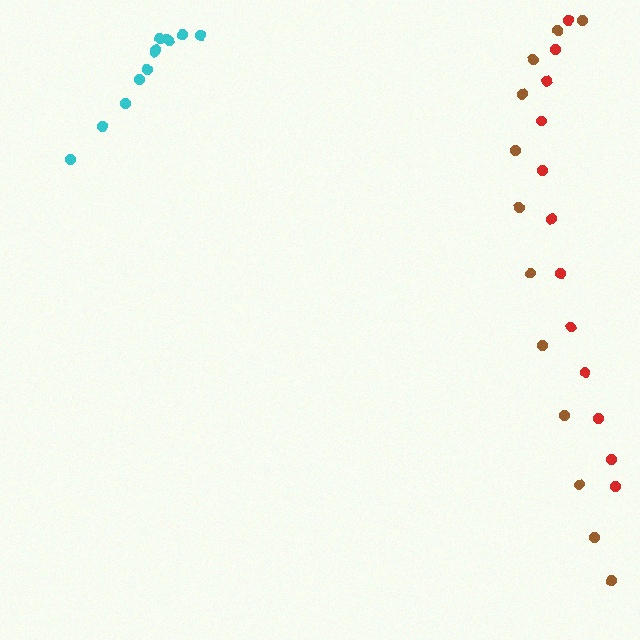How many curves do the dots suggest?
There are 3 distinct paths.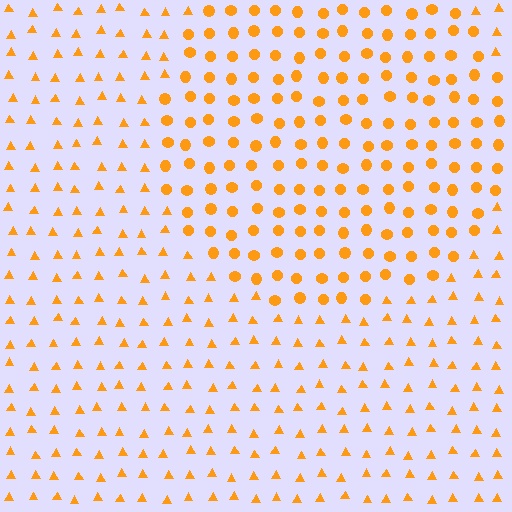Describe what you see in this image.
The image is filled with small orange elements arranged in a uniform grid. A circle-shaped region contains circles, while the surrounding area contains triangles. The boundary is defined purely by the change in element shape.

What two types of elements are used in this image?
The image uses circles inside the circle region and triangles outside it.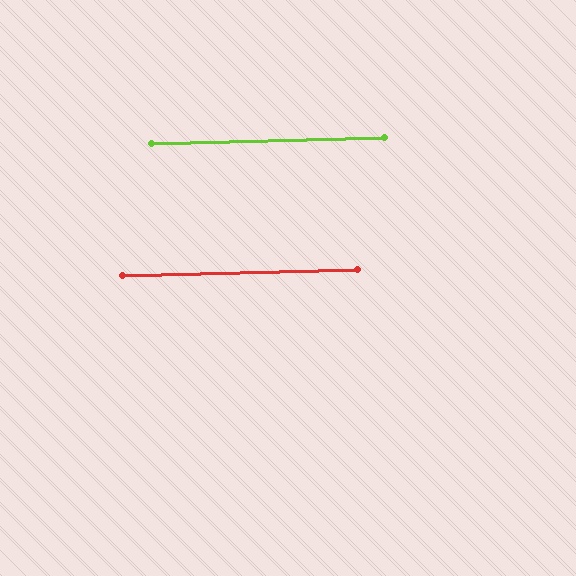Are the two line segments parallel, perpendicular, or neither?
Parallel — their directions differ by only 0.1°.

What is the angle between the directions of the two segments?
Approximately 0 degrees.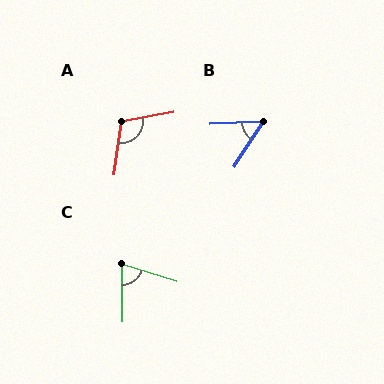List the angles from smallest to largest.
B (55°), C (72°), A (109°).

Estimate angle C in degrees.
Approximately 72 degrees.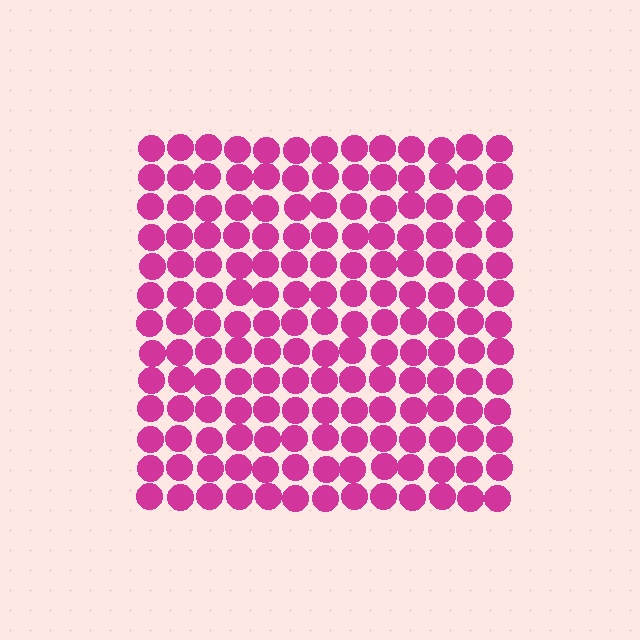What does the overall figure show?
The overall figure shows a square.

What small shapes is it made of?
It is made of small circles.